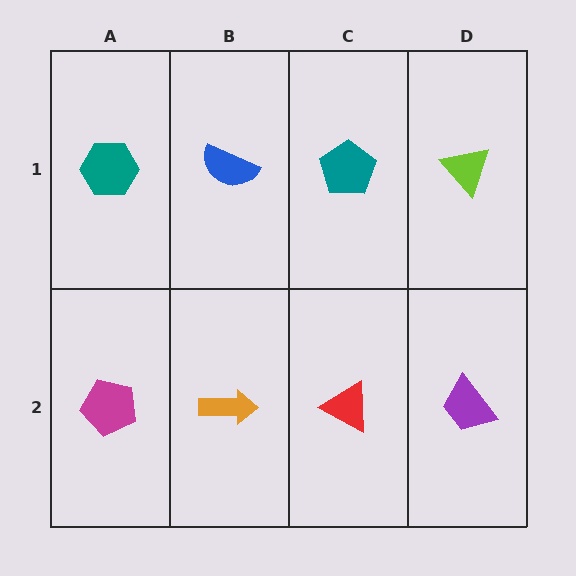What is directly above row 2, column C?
A teal pentagon.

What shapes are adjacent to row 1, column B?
An orange arrow (row 2, column B), a teal hexagon (row 1, column A), a teal pentagon (row 1, column C).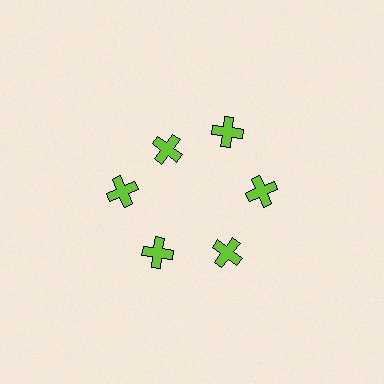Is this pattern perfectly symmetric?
No. The 6 lime crosses are arranged in a ring, but one element near the 11 o'clock position is pulled inward toward the center, breaking the 6-fold rotational symmetry.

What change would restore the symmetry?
The symmetry would be restored by moving it outward, back onto the ring so that all 6 crosses sit at equal angles and equal distance from the center.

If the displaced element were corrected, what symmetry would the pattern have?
It would have 6-fold rotational symmetry — the pattern would map onto itself every 60 degrees.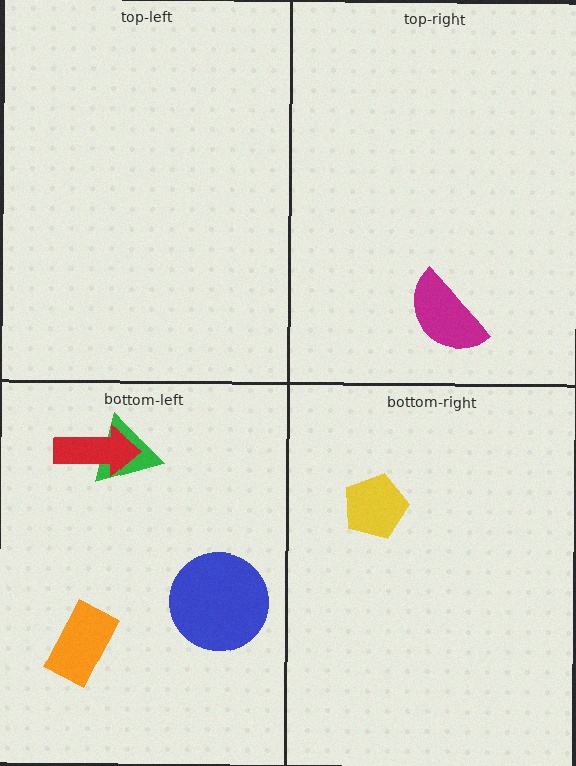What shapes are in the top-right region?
The magenta semicircle.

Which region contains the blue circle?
The bottom-left region.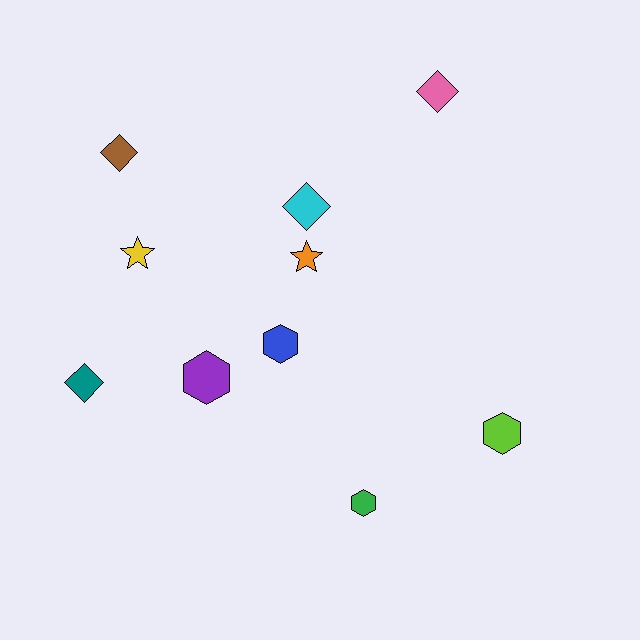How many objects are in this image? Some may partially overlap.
There are 10 objects.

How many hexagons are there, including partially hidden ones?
There are 4 hexagons.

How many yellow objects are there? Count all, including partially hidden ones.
There is 1 yellow object.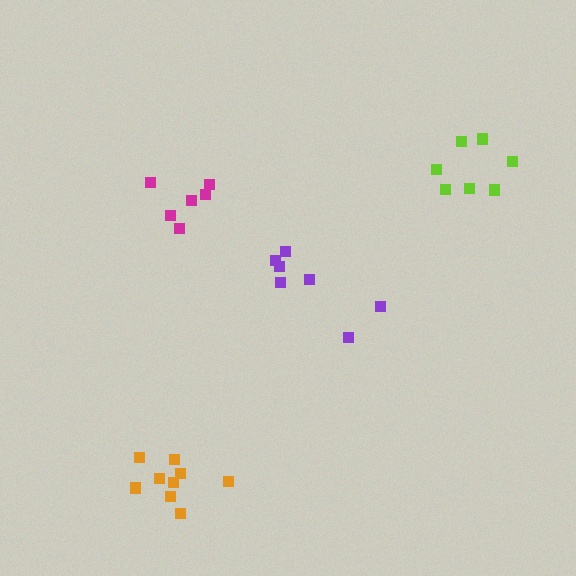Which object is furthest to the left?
The orange cluster is leftmost.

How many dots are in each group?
Group 1: 9 dots, Group 2: 7 dots, Group 3: 7 dots, Group 4: 6 dots (29 total).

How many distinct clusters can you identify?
There are 4 distinct clusters.